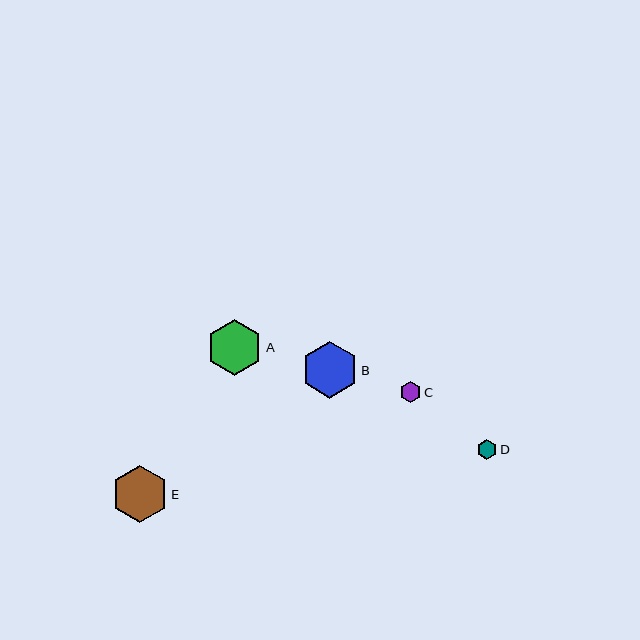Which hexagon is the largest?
Hexagon B is the largest with a size of approximately 57 pixels.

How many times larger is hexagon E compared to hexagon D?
Hexagon E is approximately 2.8 times the size of hexagon D.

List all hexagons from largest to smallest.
From largest to smallest: B, E, A, C, D.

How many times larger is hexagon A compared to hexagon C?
Hexagon A is approximately 2.7 times the size of hexagon C.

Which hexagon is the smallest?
Hexagon D is the smallest with a size of approximately 20 pixels.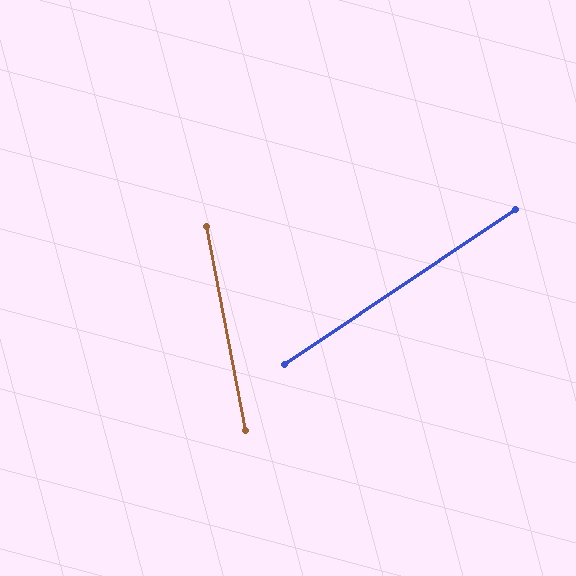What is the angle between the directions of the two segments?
Approximately 67 degrees.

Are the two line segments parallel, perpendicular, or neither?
Neither parallel nor perpendicular — they differ by about 67°.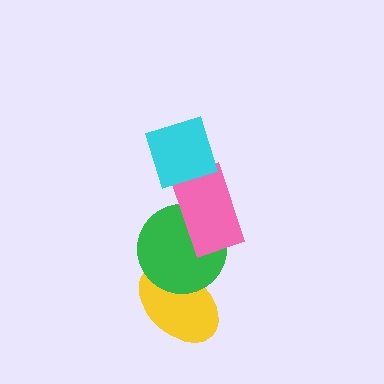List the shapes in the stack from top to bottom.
From top to bottom: the cyan diamond, the pink rectangle, the green circle, the yellow ellipse.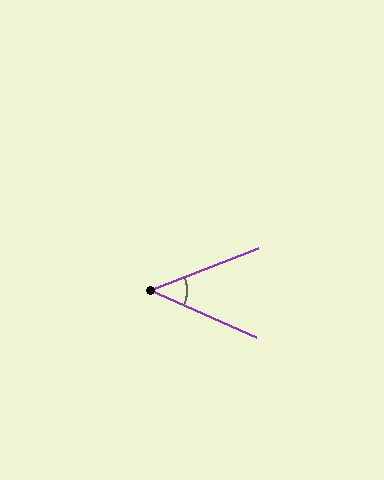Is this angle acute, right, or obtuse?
It is acute.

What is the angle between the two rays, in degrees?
Approximately 45 degrees.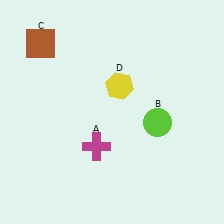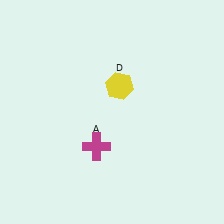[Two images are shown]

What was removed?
The brown square (C), the lime circle (B) were removed in Image 2.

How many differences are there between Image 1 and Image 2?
There are 2 differences between the two images.